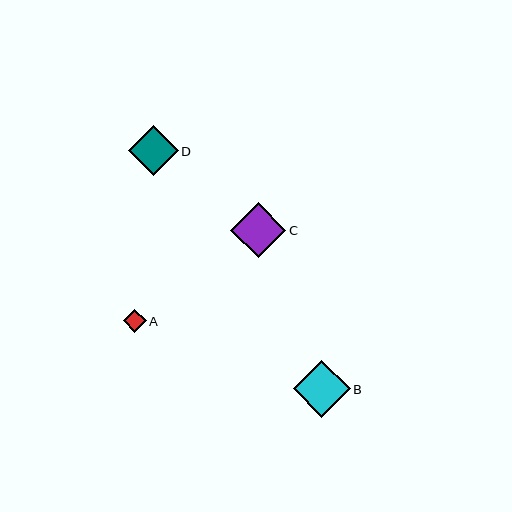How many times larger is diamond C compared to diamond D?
Diamond C is approximately 1.1 times the size of diamond D.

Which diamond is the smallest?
Diamond A is the smallest with a size of approximately 23 pixels.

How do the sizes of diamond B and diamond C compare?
Diamond B and diamond C are approximately the same size.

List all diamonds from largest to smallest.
From largest to smallest: B, C, D, A.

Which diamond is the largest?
Diamond B is the largest with a size of approximately 57 pixels.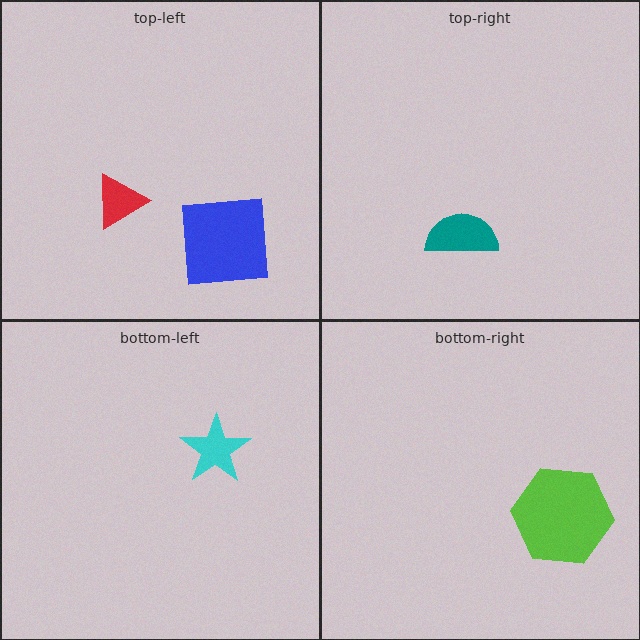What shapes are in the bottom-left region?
The cyan star.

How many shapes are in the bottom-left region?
1.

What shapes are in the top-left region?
The blue square, the red triangle.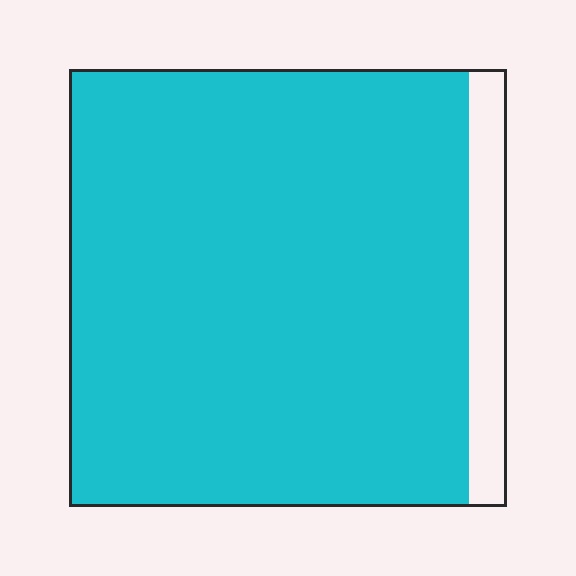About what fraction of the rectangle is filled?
About nine tenths (9/10).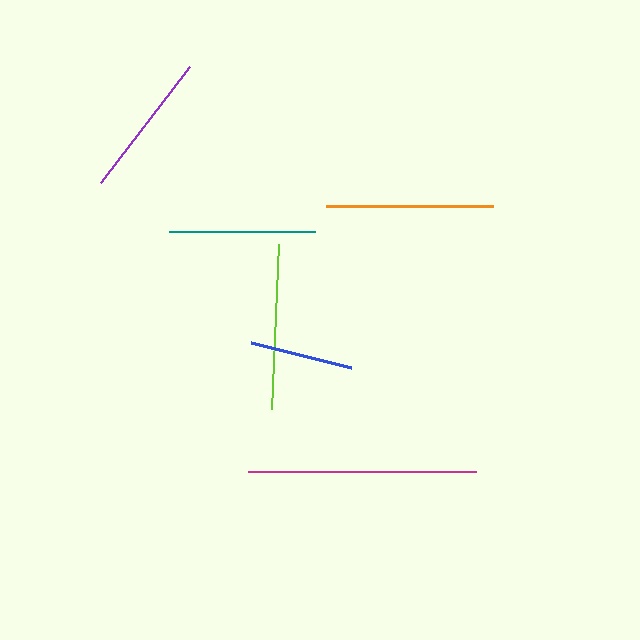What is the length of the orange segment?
The orange segment is approximately 166 pixels long.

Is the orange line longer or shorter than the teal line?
The orange line is longer than the teal line.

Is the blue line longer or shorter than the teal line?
The teal line is longer than the blue line.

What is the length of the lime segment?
The lime segment is approximately 165 pixels long.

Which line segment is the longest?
The magenta line is the longest at approximately 228 pixels.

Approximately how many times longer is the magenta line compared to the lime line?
The magenta line is approximately 1.4 times the length of the lime line.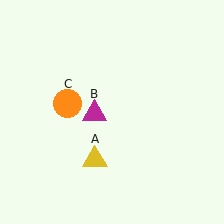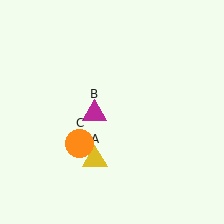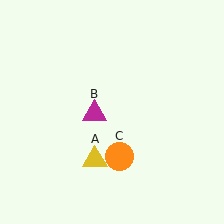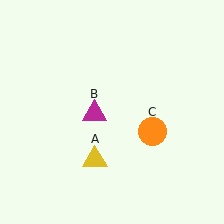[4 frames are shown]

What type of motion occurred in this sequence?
The orange circle (object C) rotated counterclockwise around the center of the scene.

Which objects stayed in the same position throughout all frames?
Yellow triangle (object A) and magenta triangle (object B) remained stationary.